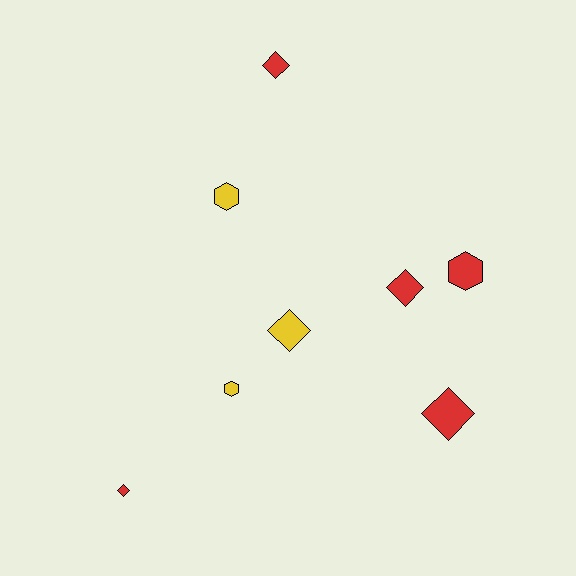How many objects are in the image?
There are 8 objects.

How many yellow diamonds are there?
There is 1 yellow diamond.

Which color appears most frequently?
Red, with 5 objects.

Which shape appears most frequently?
Diamond, with 5 objects.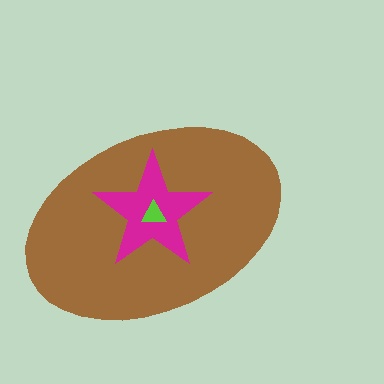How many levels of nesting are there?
3.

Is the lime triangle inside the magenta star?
Yes.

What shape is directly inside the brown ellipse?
The magenta star.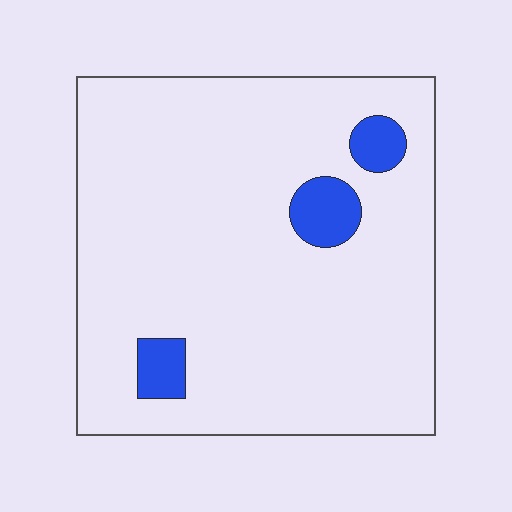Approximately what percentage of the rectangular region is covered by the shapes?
Approximately 10%.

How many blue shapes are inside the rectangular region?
3.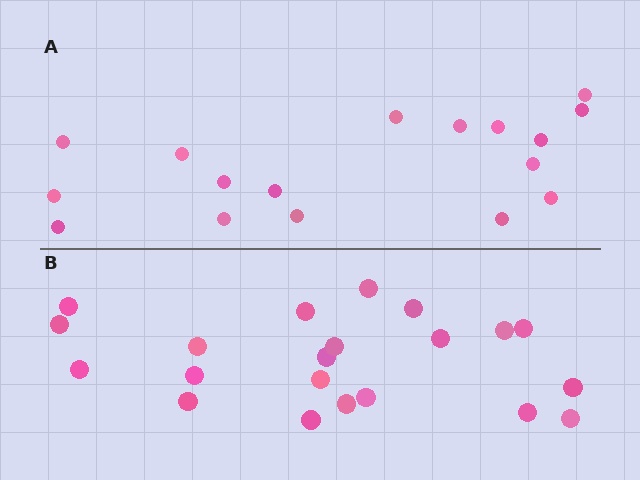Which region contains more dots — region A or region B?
Region B (the bottom region) has more dots.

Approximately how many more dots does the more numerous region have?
Region B has about 4 more dots than region A.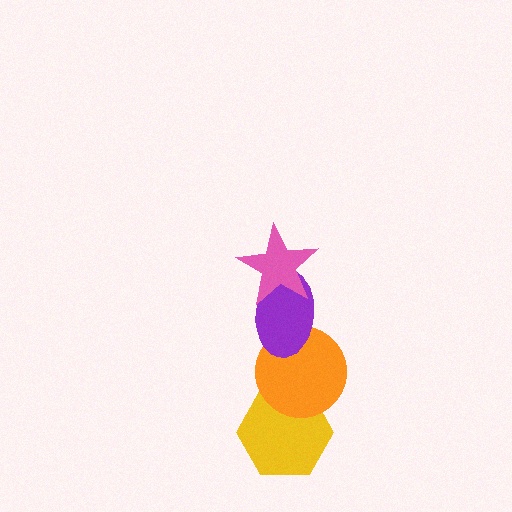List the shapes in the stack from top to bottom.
From top to bottom: the pink star, the purple ellipse, the orange circle, the yellow hexagon.